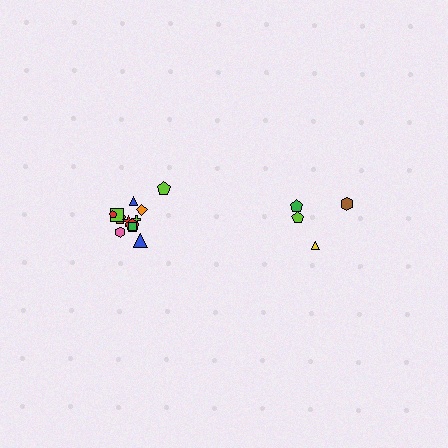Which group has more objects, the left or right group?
The left group.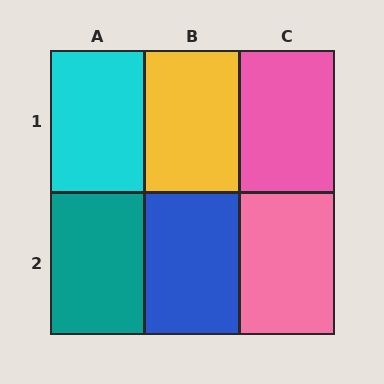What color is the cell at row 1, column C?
Pink.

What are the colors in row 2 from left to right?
Teal, blue, pink.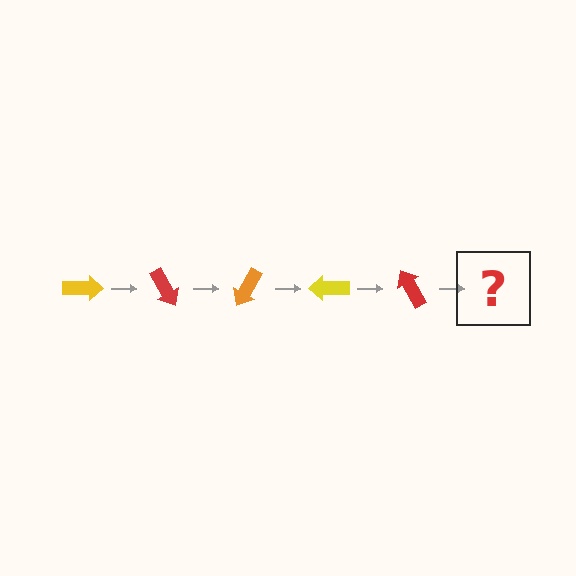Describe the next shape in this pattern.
It should be an orange arrow, rotated 300 degrees from the start.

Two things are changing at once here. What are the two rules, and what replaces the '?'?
The two rules are that it rotates 60 degrees each step and the color cycles through yellow, red, and orange. The '?' should be an orange arrow, rotated 300 degrees from the start.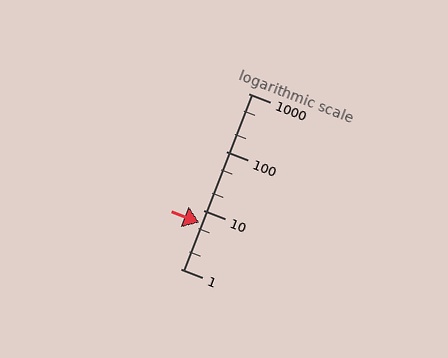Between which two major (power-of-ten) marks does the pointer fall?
The pointer is between 1 and 10.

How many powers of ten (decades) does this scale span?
The scale spans 3 decades, from 1 to 1000.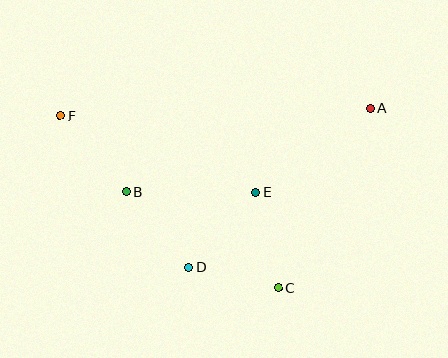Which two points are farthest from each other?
Points A and F are farthest from each other.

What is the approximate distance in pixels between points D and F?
The distance between D and F is approximately 199 pixels.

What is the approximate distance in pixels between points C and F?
The distance between C and F is approximately 278 pixels.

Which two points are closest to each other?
Points C and D are closest to each other.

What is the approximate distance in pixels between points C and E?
The distance between C and E is approximately 98 pixels.